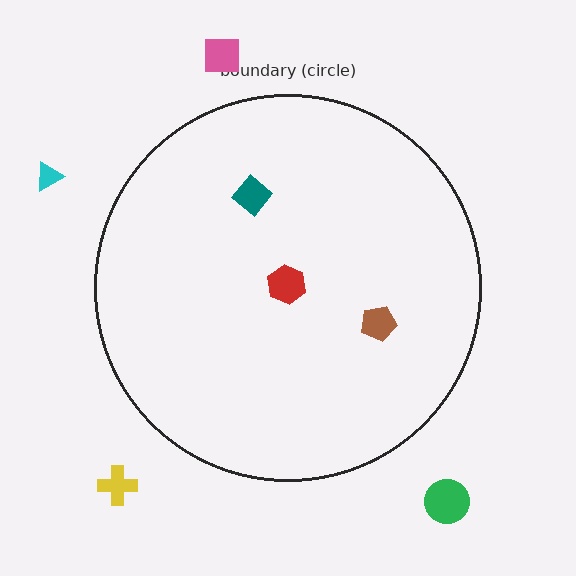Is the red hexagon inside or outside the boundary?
Inside.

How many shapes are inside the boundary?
3 inside, 4 outside.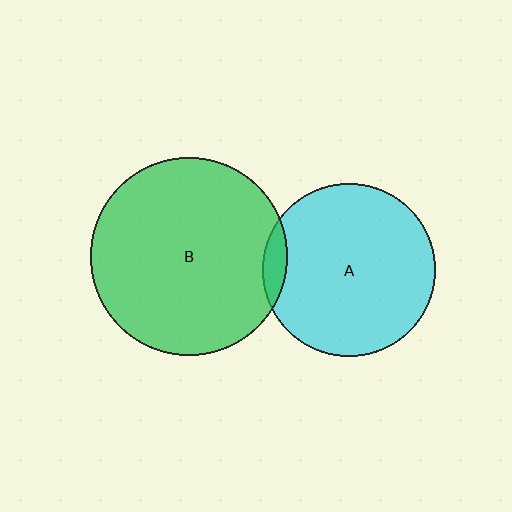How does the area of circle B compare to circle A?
Approximately 1.3 times.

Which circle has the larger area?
Circle B (green).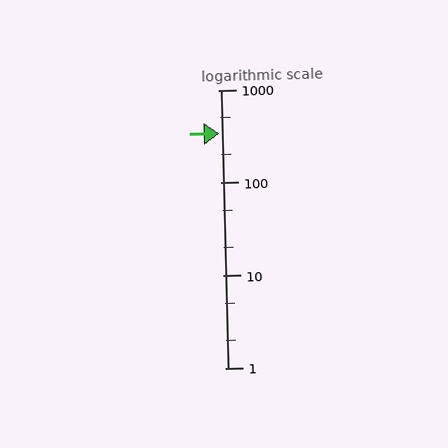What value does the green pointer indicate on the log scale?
The pointer indicates approximately 340.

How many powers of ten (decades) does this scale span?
The scale spans 3 decades, from 1 to 1000.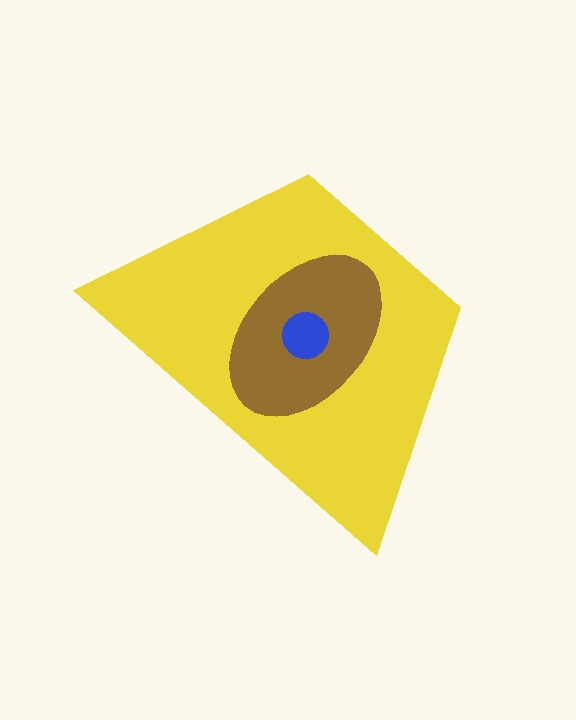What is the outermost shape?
The yellow trapezoid.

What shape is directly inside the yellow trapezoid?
The brown ellipse.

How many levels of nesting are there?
3.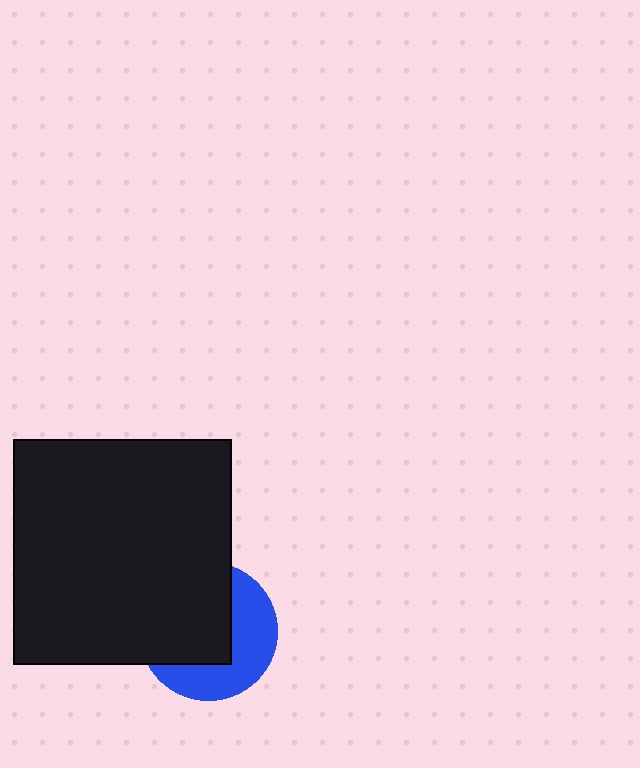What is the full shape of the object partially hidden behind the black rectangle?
The partially hidden object is a blue circle.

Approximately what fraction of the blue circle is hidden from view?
Roughly 55% of the blue circle is hidden behind the black rectangle.